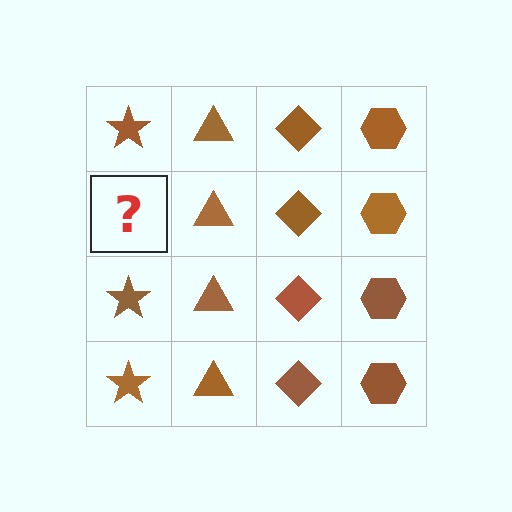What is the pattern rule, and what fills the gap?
The rule is that each column has a consistent shape. The gap should be filled with a brown star.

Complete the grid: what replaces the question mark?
The question mark should be replaced with a brown star.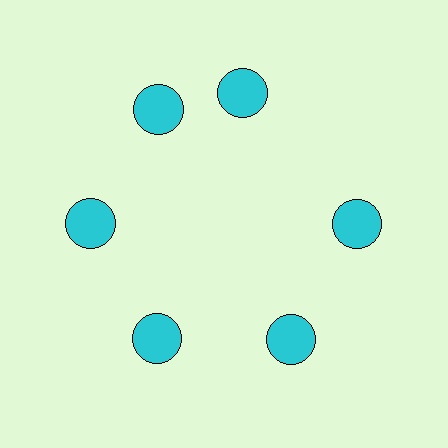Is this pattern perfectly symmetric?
No. The 6 cyan circles are arranged in a ring, but one element near the 1 o'clock position is rotated out of alignment along the ring, breaking the 6-fold rotational symmetry.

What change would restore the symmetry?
The symmetry would be restored by rotating it back into even spacing with its neighbors so that all 6 circles sit at equal angles and equal distance from the center.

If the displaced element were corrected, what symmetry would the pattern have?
It would have 6-fold rotational symmetry — the pattern would map onto itself every 60 degrees.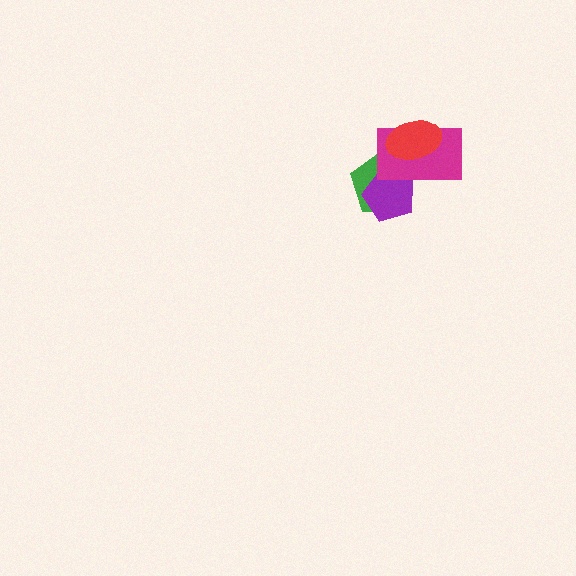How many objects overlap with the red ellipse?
2 objects overlap with the red ellipse.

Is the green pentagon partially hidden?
Yes, it is partially covered by another shape.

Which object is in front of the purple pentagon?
The magenta rectangle is in front of the purple pentagon.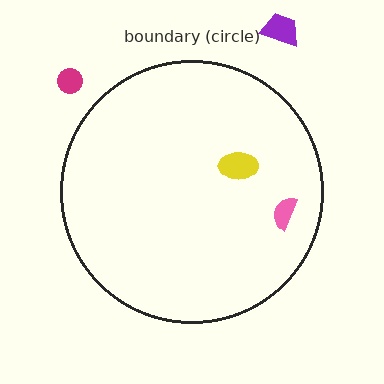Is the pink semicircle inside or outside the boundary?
Inside.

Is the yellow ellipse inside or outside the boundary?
Inside.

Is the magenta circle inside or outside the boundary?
Outside.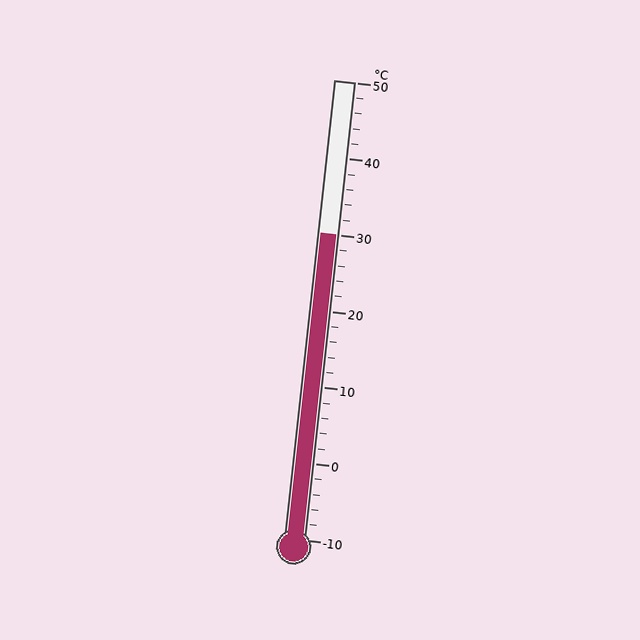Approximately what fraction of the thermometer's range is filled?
The thermometer is filled to approximately 65% of its range.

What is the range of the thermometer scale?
The thermometer scale ranges from -10°C to 50°C.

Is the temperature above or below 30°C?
The temperature is at 30°C.